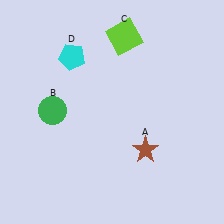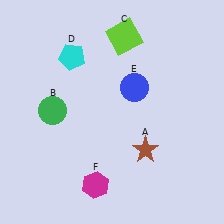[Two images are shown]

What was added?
A blue circle (E), a magenta hexagon (F) were added in Image 2.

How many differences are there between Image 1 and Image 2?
There are 2 differences between the two images.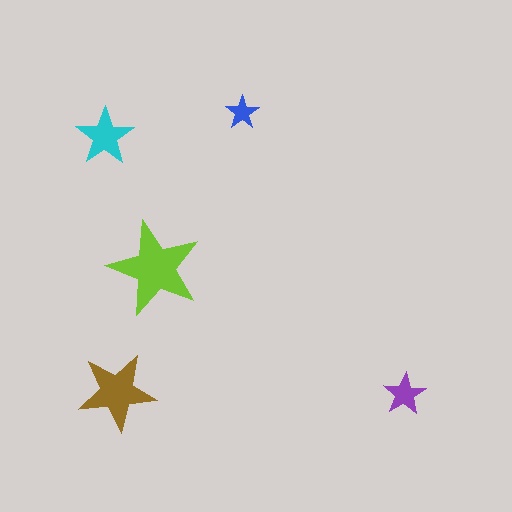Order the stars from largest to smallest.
the lime one, the brown one, the cyan one, the purple one, the blue one.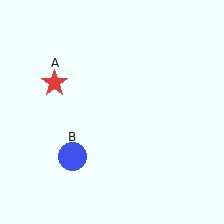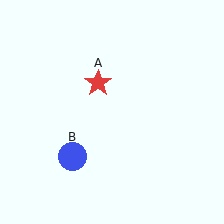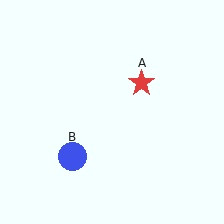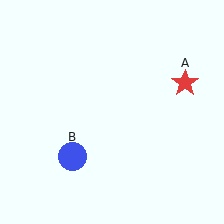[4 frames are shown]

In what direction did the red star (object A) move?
The red star (object A) moved right.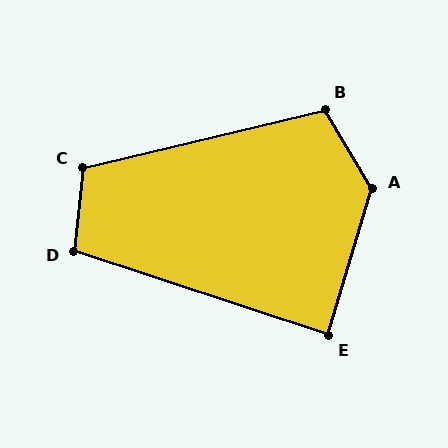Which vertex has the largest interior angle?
A, at approximately 132 degrees.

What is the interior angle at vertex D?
Approximately 103 degrees (obtuse).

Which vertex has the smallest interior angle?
E, at approximately 88 degrees.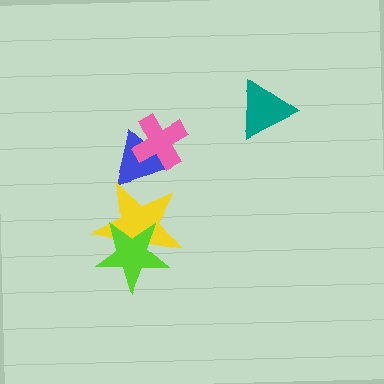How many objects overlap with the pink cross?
1 object overlaps with the pink cross.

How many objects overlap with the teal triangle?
0 objects overlap with the teal triangle.